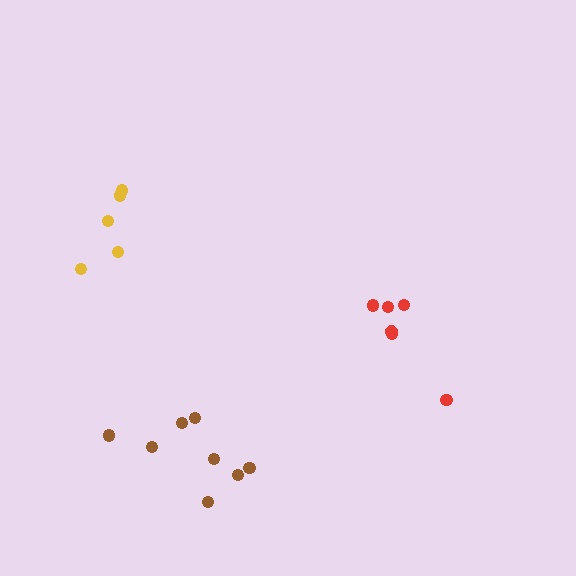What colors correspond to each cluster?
The clusters are colored: red, yellow, brown.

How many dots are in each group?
Group 1: 6 dots, Group 2: 5 dots, Group 3: 8 dots (19 total).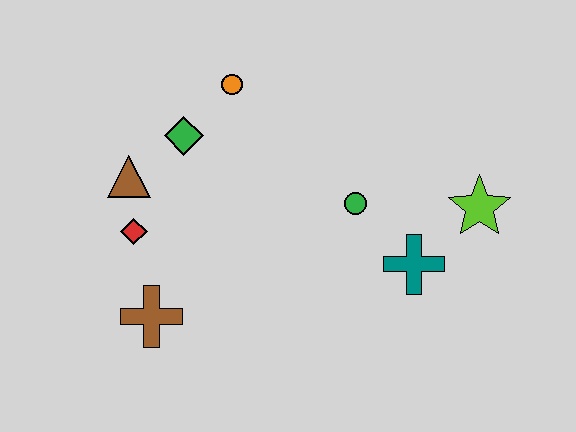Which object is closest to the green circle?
The teal cross is closest to the green circle.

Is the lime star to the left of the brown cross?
No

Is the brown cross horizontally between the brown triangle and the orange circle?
Yes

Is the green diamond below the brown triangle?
No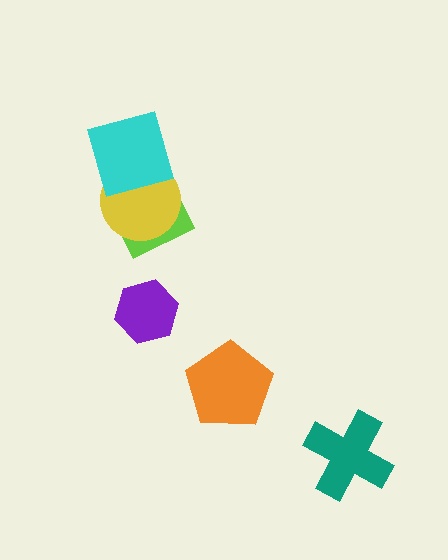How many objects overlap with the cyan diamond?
1 object overlaps with the cyan diamond.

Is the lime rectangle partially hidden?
Yes, it is partially covered by another shape.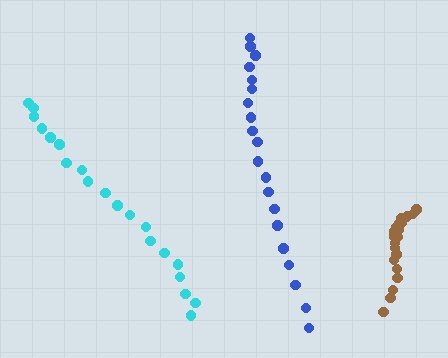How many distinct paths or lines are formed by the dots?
There are 3 distinct paths.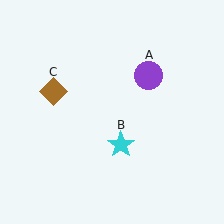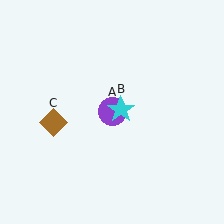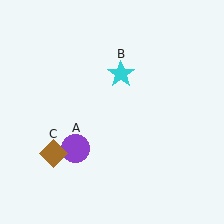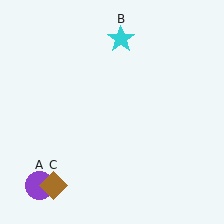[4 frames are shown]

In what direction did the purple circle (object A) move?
The purple circle (object A) moved down and to the left.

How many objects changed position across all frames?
3 objects changed position: purple circle (object A), cyan star (object B), brown diamond (object C).